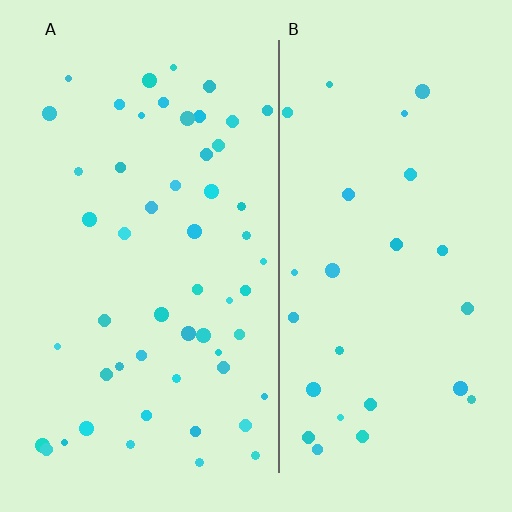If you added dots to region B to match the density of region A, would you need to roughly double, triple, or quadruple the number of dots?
Approximately double.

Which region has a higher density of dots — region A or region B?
A (the left).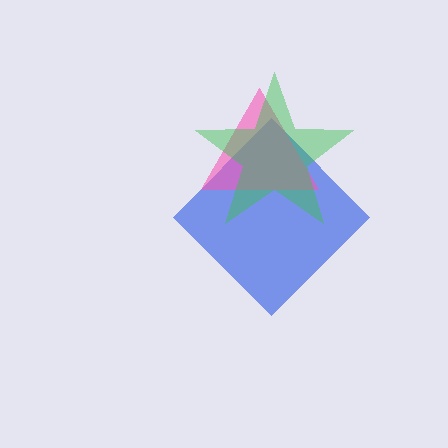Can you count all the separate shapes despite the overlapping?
Yes, there are 3 separate shapes.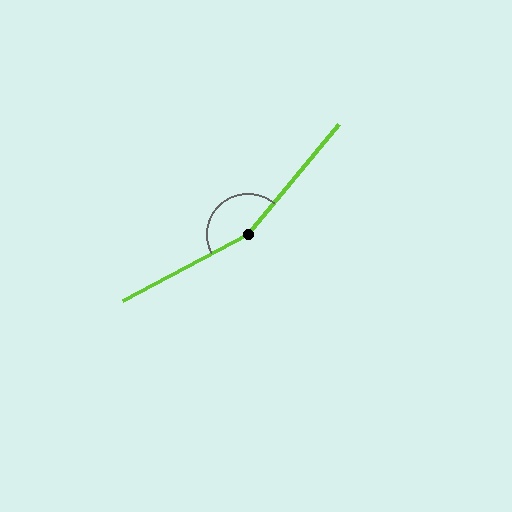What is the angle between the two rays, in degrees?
Approximately 158 degrees.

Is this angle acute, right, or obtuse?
It is obtuse.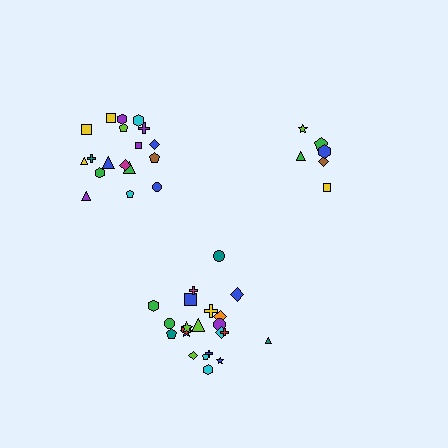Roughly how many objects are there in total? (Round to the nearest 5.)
Roughly 45 objects in total.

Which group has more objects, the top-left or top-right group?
The top-left group.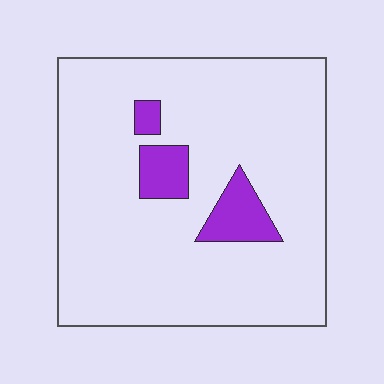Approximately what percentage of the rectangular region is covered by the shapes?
Approximately 10%.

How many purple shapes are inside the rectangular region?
3.